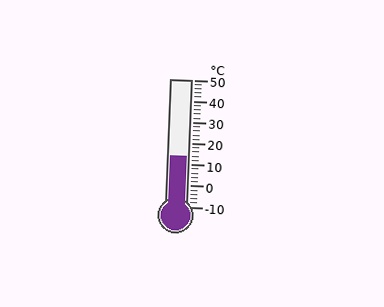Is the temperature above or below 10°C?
The temperature is above 10°C.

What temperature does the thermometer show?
The thermometer shows approximately 14°C.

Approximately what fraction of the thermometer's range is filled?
The thermometer is filled to approximately 40% of its range.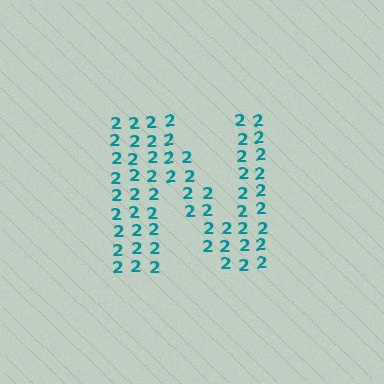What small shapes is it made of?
It is made of small digit 2's.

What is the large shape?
The large shape is the letter N.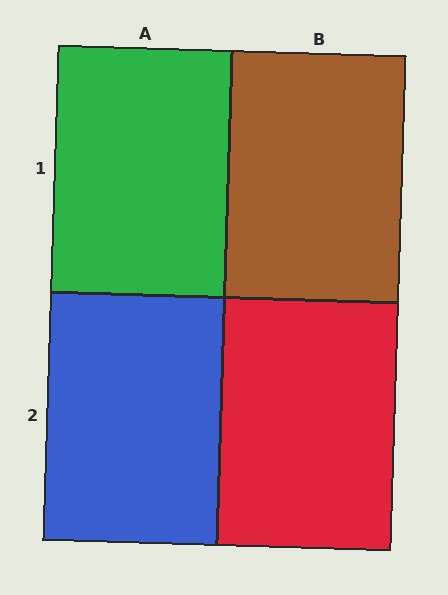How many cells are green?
1 cell is green.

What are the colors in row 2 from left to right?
Blue, red.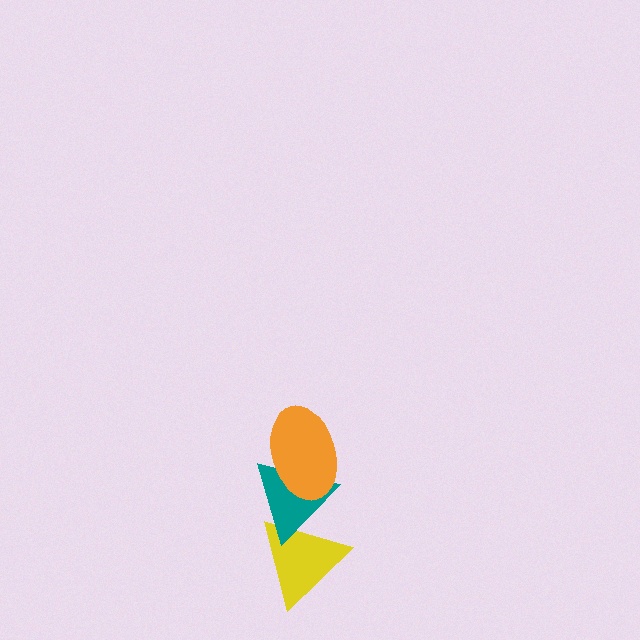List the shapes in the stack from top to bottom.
From top to bottom: the orange ellipse, the teal triangle, the yellow triangle.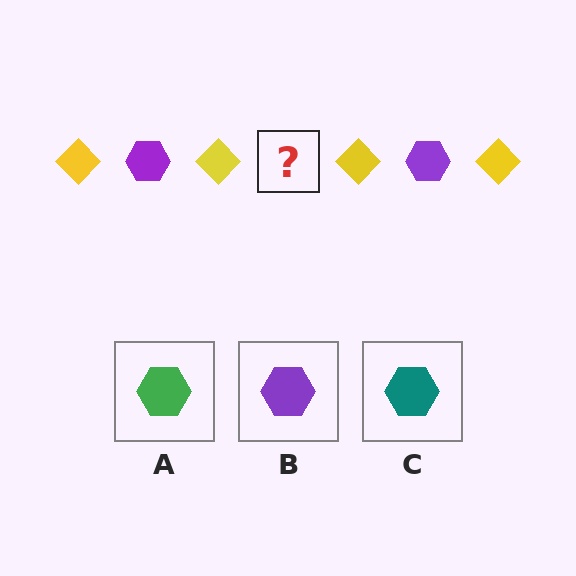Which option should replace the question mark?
Option B.